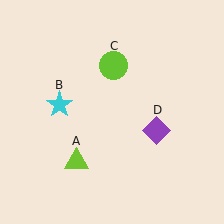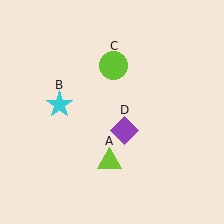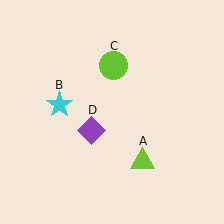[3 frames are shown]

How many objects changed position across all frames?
2 objects changed position: lime triangle (object A), purple diamond (object D).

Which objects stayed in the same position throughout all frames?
Cyan star (object B) and lime circle (object C) remained stationary.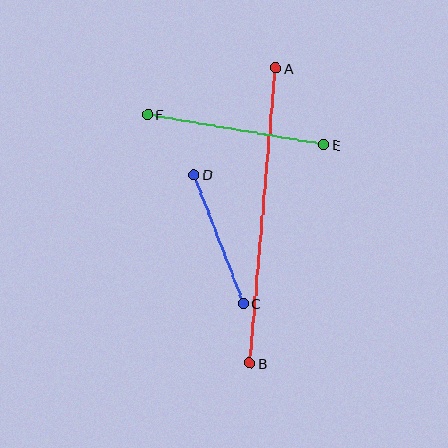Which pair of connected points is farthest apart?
Points A and B are farthest apart.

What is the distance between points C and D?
The distance is approximately 138 pixels.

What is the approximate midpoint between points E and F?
The midpoint is at approximately (236, 130) pixels.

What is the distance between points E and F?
The distance is approximately 179 pixels.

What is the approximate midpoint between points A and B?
The midpoint is at approximately (263, 216) pixels.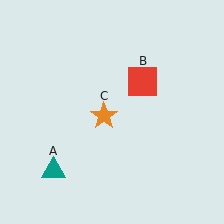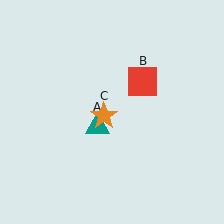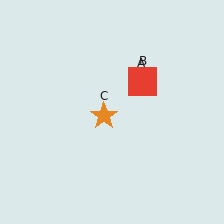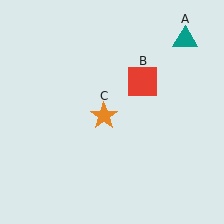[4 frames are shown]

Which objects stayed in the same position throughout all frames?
Red square (object B) and orange star (object C) remained stationary.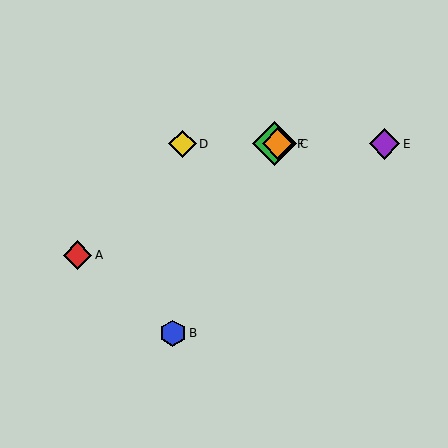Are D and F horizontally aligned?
Yes, both are at y≈144.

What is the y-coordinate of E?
Object E is at y≈144.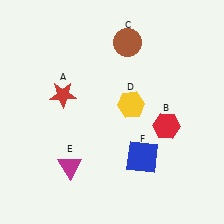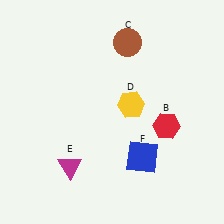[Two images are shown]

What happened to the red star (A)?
The red star (A) was removed in Image 2. It was in the top-left area of Image 1.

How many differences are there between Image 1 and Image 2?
There is 1 difference between the two images.